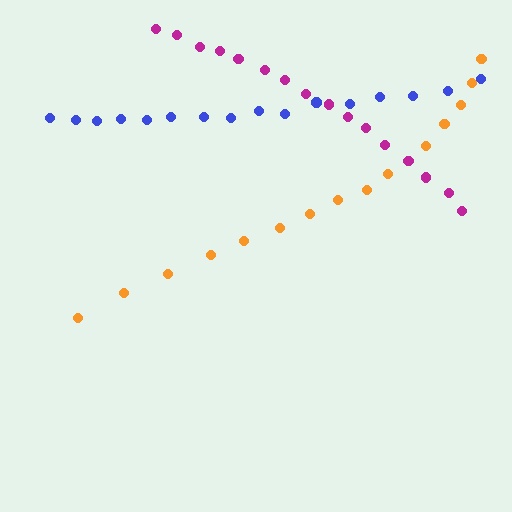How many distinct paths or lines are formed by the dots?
There are 3 distinct paths.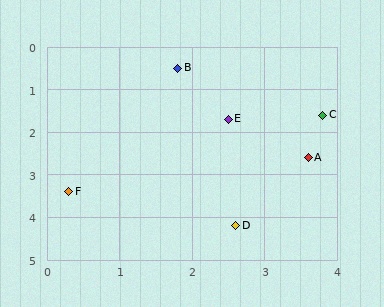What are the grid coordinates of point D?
Point D is at approximately (2.6, 4.2).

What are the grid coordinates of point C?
Point C is at approximately (3.8, 1.6).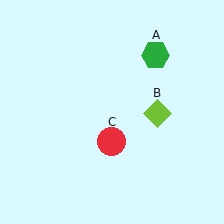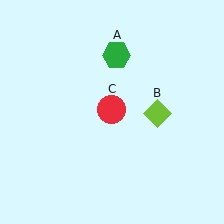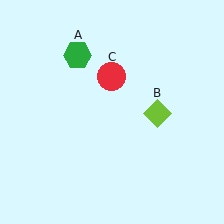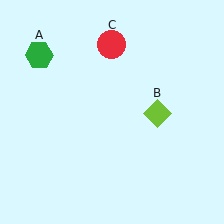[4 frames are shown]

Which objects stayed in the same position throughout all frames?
Lime diamond (object B) remained stationary.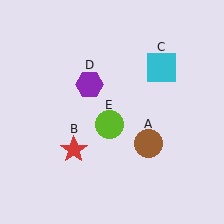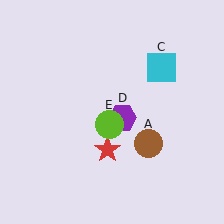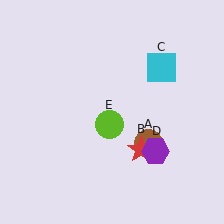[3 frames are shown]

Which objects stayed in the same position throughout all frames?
Brown circle (object A) and cyan square (object C) and lime circle (object E) remained stationary.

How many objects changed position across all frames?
2 objects changed position: red star (object B), purple hexagon (object D).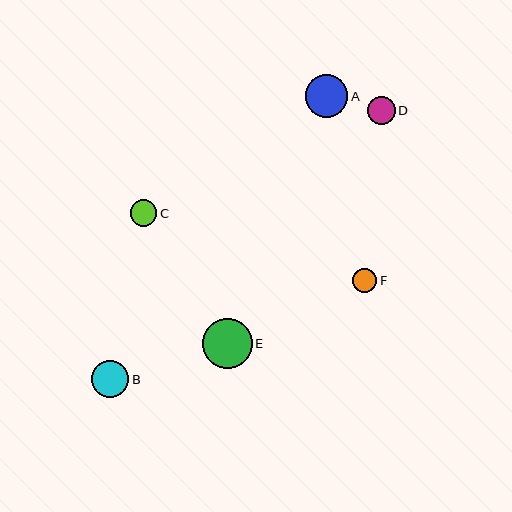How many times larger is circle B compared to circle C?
Circle B is approximately 1.4 times the size of circle C.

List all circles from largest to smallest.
From largest to smallest: E, A, B, D, C, F.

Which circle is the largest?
Circle E is the largest with a size of approximately 50 pixels.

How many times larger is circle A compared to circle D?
Circle A is approximately 1.5 times the size of circle D.